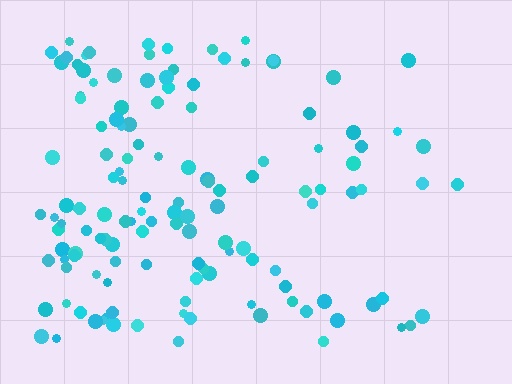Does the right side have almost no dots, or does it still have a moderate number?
Still a moderate number, just noticeably fewer than the left.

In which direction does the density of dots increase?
From right to left, with the left side densest.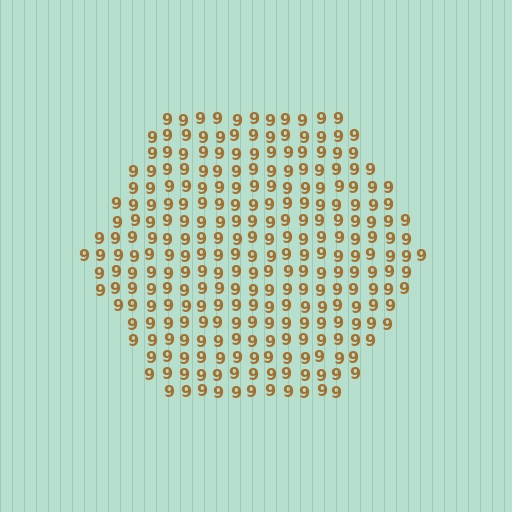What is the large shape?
The large shape is a hexagon.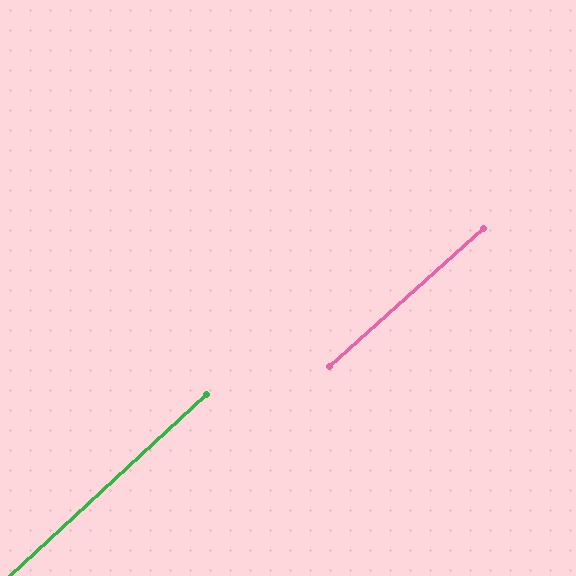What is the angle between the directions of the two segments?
Approximately 1 degree.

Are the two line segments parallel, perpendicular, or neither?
Parallel — their directions differ by only 0.7°.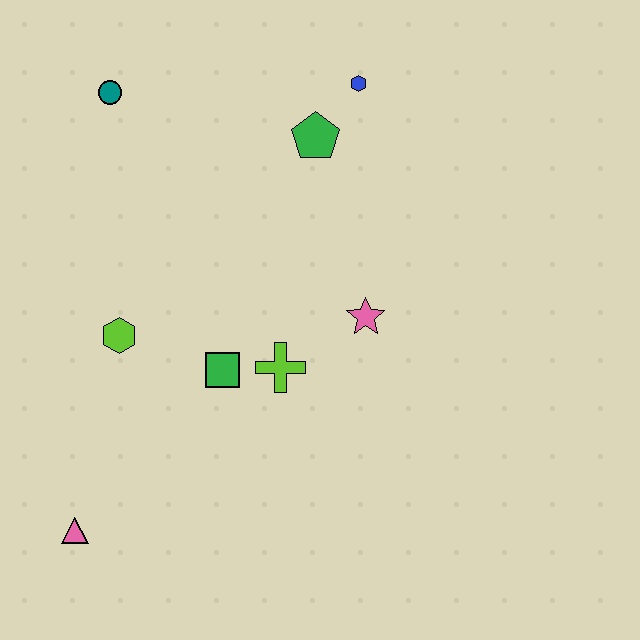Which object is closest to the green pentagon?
The blue hexagon is closest to the green pentagon.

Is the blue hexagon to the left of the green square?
No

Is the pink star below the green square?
No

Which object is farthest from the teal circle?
The pink triangle is farthest from the teal circle.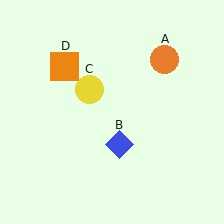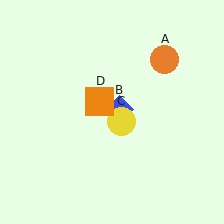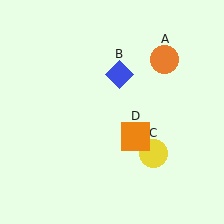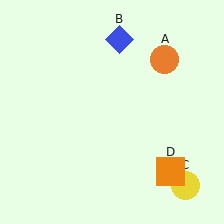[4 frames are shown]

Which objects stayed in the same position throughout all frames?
Orange circle (object A) remained stationary.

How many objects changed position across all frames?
3 objects changed position: blue diamond (object B), yellow circle (object C), orange square (object D).